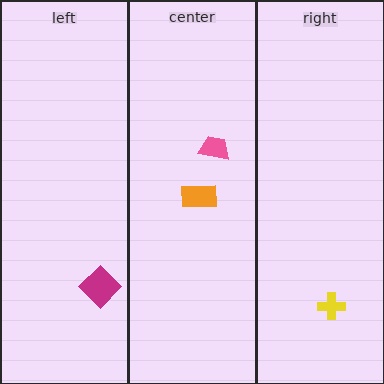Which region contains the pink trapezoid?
The center region.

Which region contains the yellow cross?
The right region.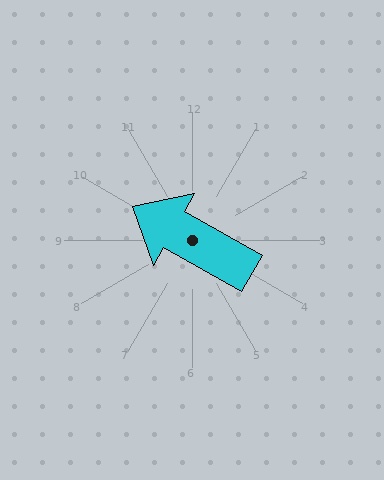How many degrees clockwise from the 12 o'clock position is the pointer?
Approximately 299 degrees.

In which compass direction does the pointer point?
Northwest.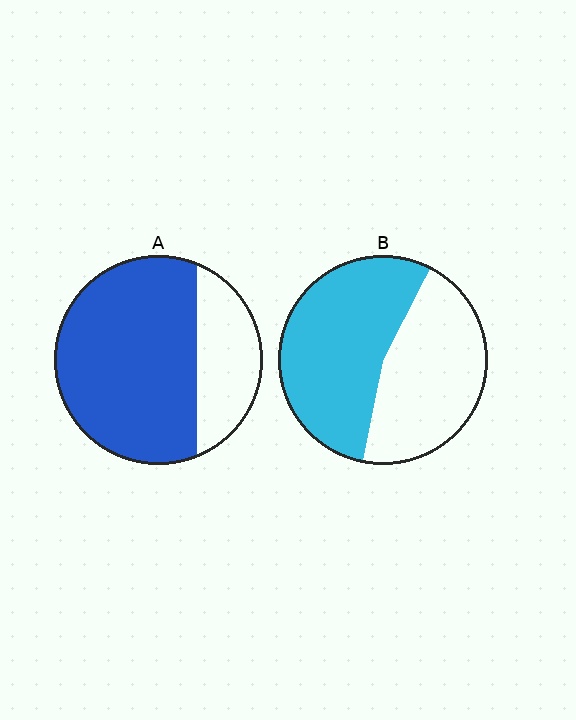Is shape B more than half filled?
Yes.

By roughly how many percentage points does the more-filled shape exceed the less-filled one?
By roughly 20 percentage points (A over B).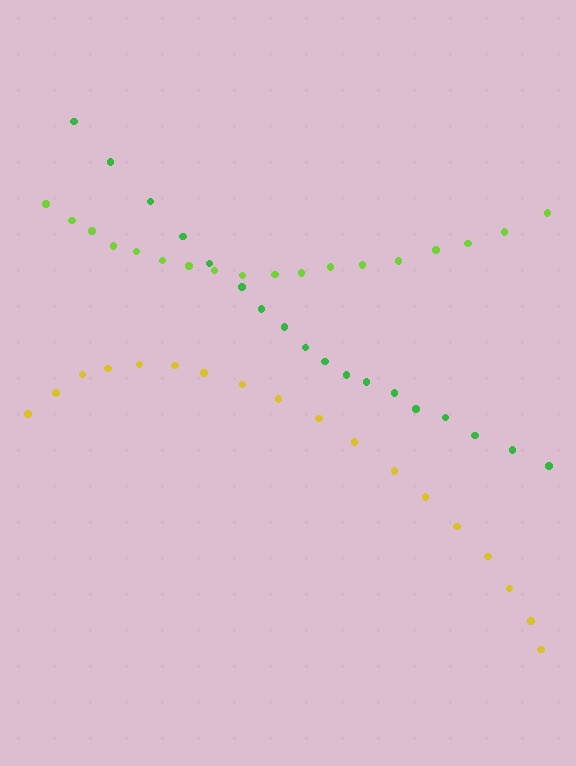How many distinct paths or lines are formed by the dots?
There are 3 distinct paths.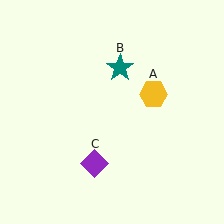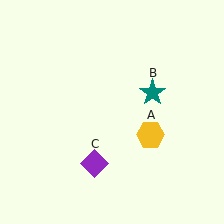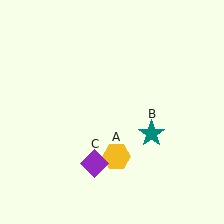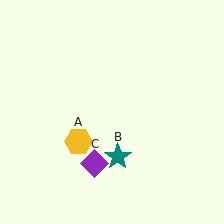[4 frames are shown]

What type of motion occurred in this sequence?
The yellow hexagon (object A), teal star (object B) rotated clockwise around the center of the scene.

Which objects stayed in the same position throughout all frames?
Purple diamond (object C) remained stationary.